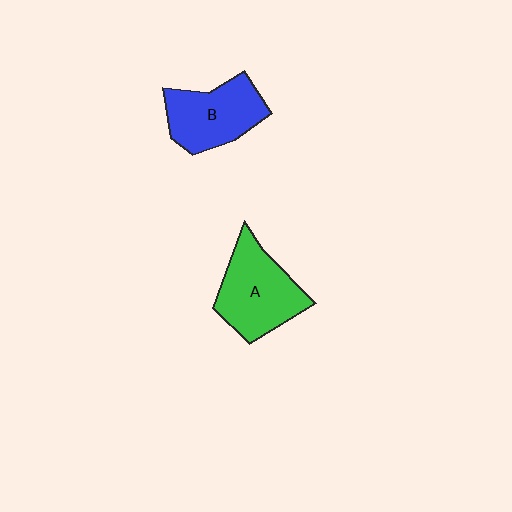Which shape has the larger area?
Shape A (green).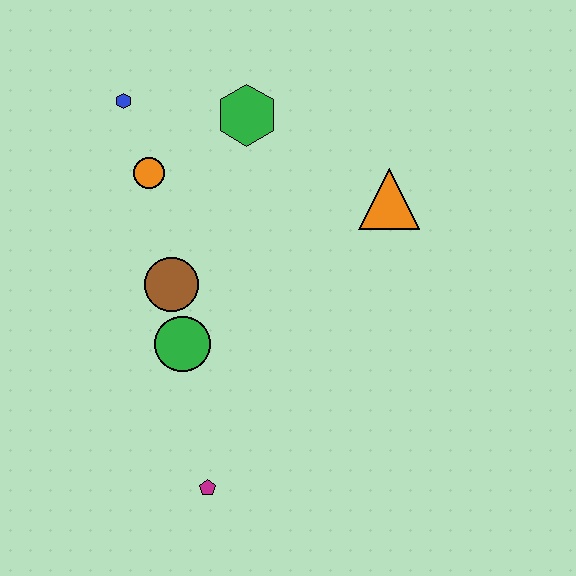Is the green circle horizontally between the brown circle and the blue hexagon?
No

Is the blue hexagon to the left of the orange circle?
Yes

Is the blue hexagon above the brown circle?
Yes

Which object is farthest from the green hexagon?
The magenta pentagon is farthest from the green hexagon.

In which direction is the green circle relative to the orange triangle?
The green circle is to the left of the orange triangle.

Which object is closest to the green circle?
The brown circle is closest to the green circle.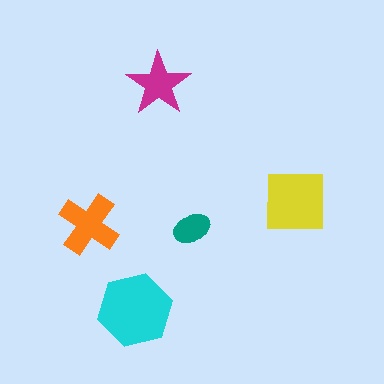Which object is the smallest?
The teal ellipse.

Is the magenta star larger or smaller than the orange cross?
Smaller.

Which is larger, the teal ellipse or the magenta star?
The magenta star.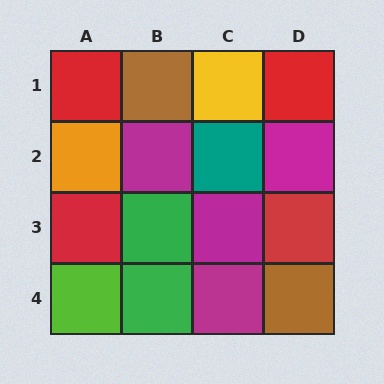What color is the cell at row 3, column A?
Red.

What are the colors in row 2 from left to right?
Orange, magenta, teal, magenta.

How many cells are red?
4 cells are red.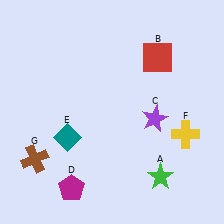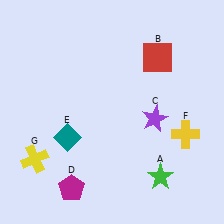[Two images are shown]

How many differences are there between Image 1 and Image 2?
There is 1 difference between the two images.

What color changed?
The cross (G) changed from brown in Image 1 to yellow in Image 2.